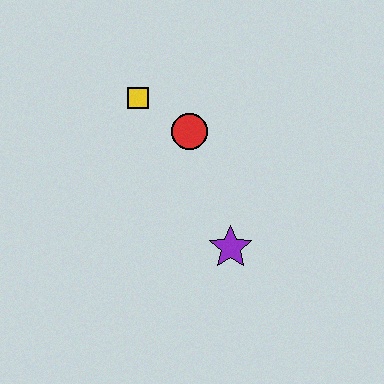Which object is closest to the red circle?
The yellow square is closest to the red circle.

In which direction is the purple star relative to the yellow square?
The purple star is below the yellow square.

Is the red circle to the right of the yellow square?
Yes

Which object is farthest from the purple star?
The yellow square is farthest from the purple star.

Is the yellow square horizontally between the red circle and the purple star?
No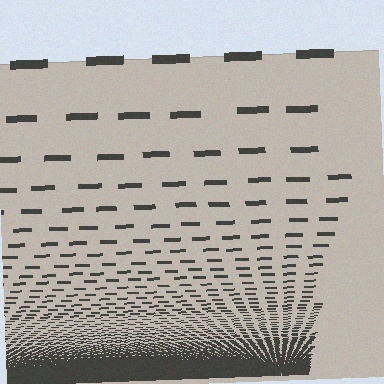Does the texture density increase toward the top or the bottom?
Density increases toward the bottom.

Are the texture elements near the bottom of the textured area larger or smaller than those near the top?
Smaller. The gradient is inverted — elements near the bottom are smaller and denser.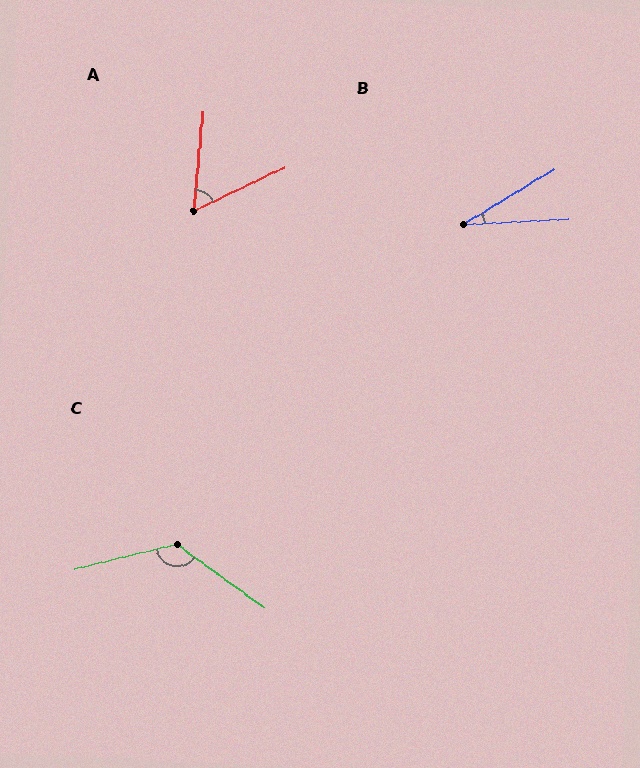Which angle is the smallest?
B, at approximately 28 degrees.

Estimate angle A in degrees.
Approximately 59 degrees.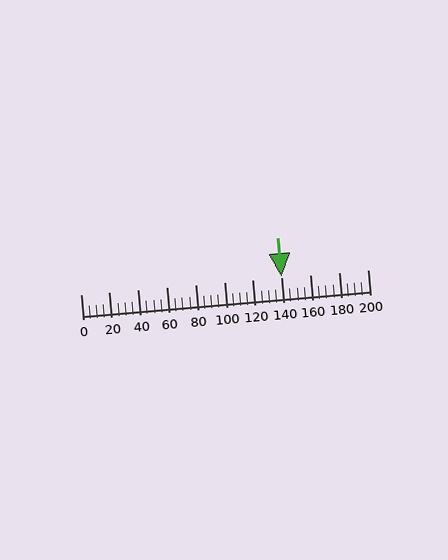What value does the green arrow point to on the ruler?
The green arrow points to approximately 140.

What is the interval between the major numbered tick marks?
The major tick marks are spaced 20 units apart.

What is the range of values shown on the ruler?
The ruler shows values from 0 to 200.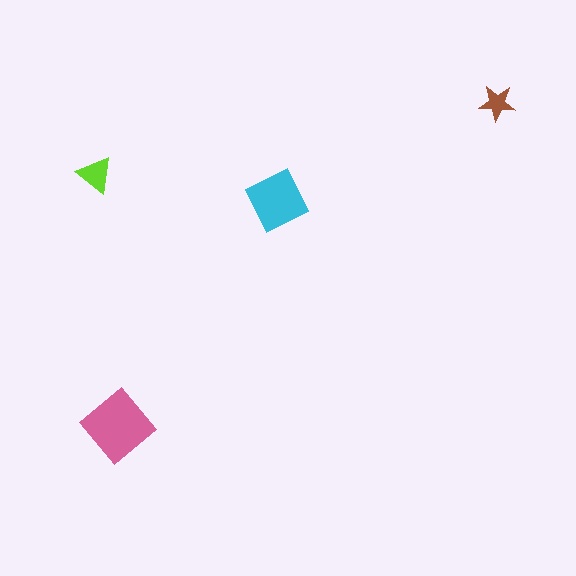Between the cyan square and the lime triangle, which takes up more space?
The cyan square.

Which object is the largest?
The pink diamond.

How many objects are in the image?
There are 4 objects in the image.